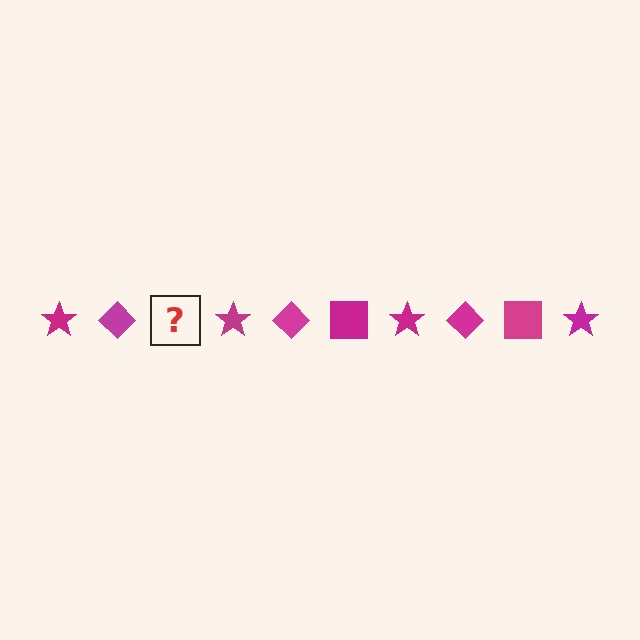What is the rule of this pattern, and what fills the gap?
The rule is that the pattern cycles through star, diamond, square shapes in magenta. The gap should be filled with a magenta square.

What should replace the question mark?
The question mark should be replaced with a magenta square.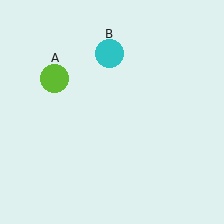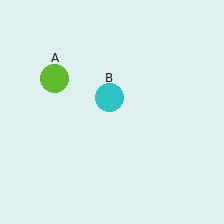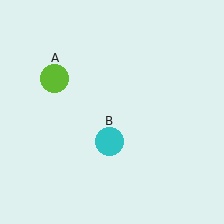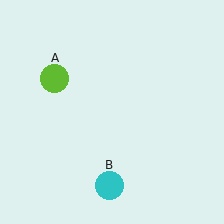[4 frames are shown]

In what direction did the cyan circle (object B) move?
The cyan circle (object B) moved down.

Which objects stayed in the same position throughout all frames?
Lime circle (object A) remained stationary.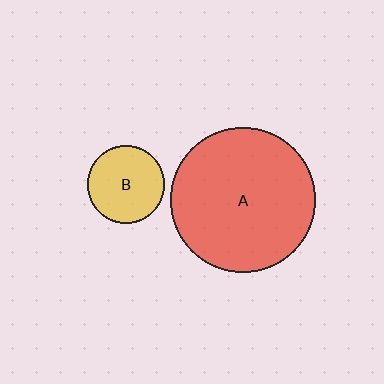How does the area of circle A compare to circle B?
Approximately 3.5 times.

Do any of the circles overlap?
No, none of the circles overlap.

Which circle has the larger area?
Circle A (red).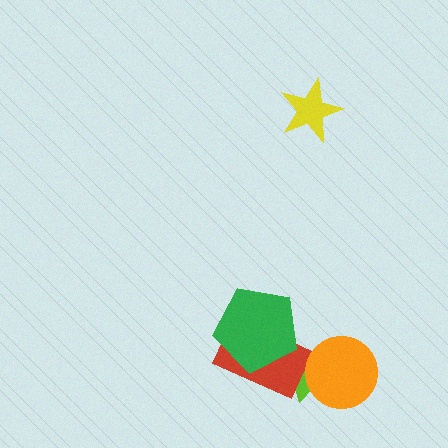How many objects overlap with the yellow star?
0 objects overlap with the yellow star.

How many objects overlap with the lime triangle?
3 objects overlap with the lime triangle.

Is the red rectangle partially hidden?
Yes, it is partially covered by another shape.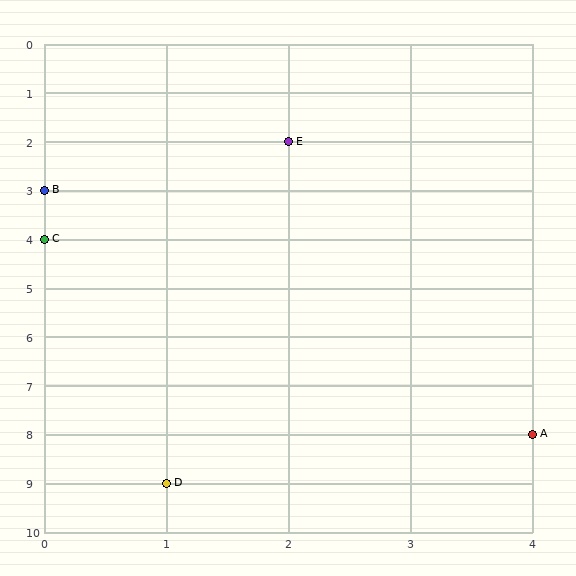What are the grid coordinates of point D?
Point D is at grid coordinates (1, 9).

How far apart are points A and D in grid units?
Points A and D are 3 columns and 1 row apart (about 3.2 grid units diagonally).